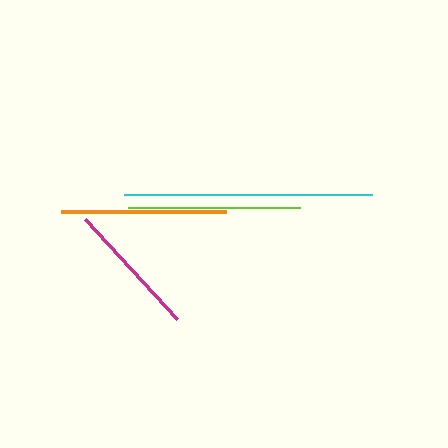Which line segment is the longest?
The cyan line is the longest at approximately 249 pixels.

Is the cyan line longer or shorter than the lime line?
The cyan line is longer than the lime line.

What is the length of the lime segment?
The lime segment is approximately 173 pixels long.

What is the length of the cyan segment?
The cyan segment is approximately 249 pixels long.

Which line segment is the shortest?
The magenta line is the shortest at approximately 135 pixels.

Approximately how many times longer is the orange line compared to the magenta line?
The orange line is approximately 1.2 times the length of the magenta line.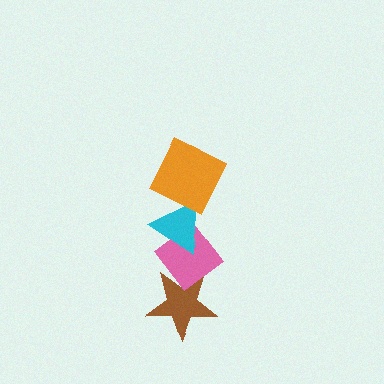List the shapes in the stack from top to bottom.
From top to bottom: the orange square, the cyan triangle, the pink diamond, the brown star.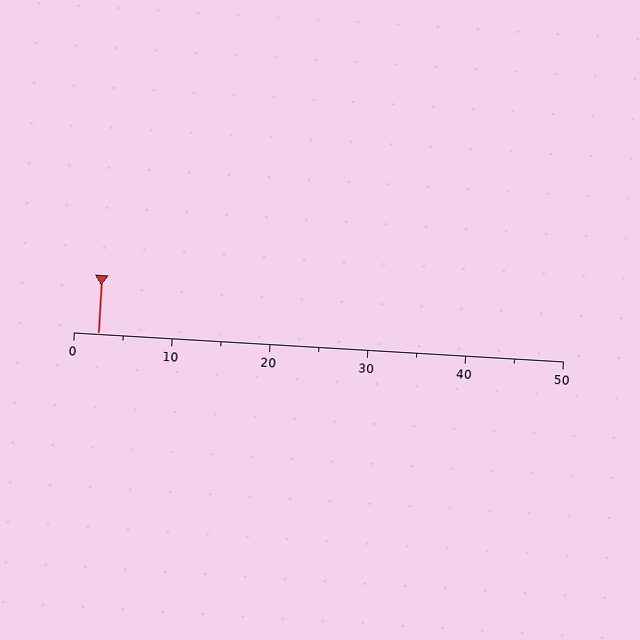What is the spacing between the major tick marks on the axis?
The major ticks are spaced 10 apart.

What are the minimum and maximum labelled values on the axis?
The axis runs from 0 to 50.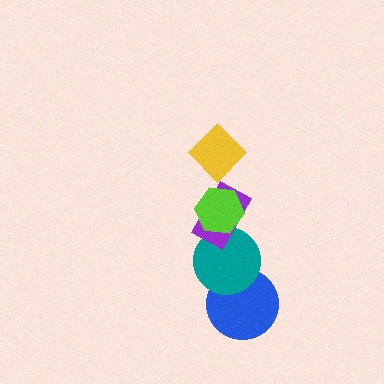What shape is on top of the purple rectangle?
The lime hexagon is on top of the purple rectangle.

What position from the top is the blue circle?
The blue circle is 5th from the top.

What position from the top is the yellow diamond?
The yellow diamond is 1st from the top.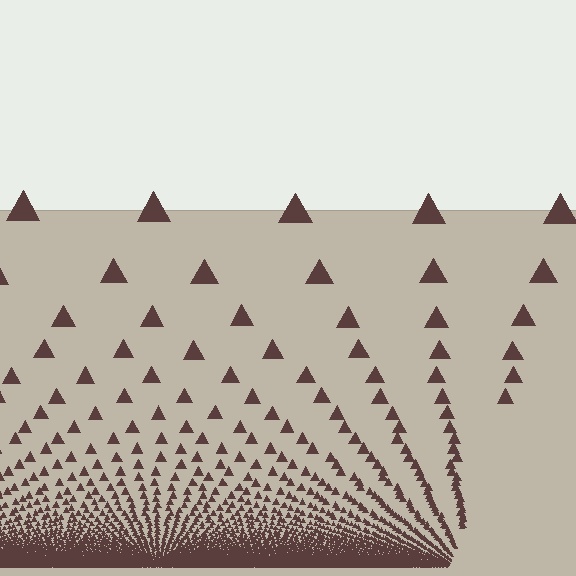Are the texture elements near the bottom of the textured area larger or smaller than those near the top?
Smaller. The gradient is inverted — elements near the bottom are smaller and denser.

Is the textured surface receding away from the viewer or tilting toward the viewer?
The surface appears to tilt toward the viewer. Texture elements get larger and sparser toward the top.